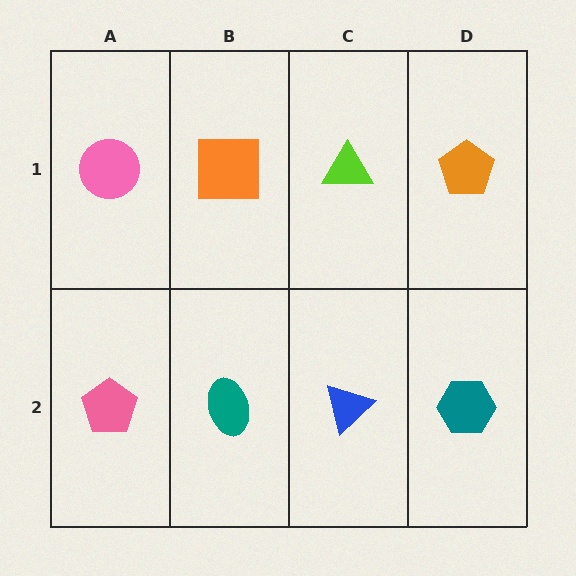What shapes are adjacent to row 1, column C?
A blue triangle (row 2, column C), an orange square (row 1, column B), an orange pentagon (row 1, column D).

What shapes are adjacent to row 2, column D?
An orange pentagon (row 1, column D), a blue triangle (row 2, column C).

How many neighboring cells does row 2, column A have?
2.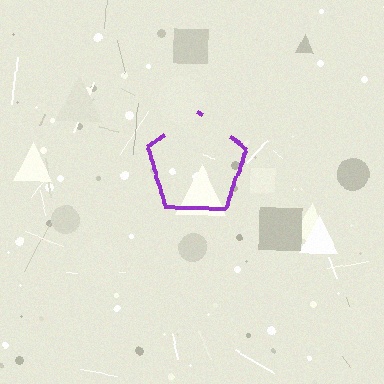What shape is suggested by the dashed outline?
The dashed outline suggests a pentagon.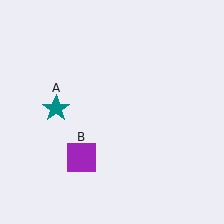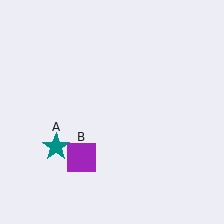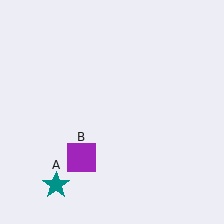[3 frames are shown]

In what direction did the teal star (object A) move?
The teal star (object A) moved down.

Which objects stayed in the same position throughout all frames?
Purple square (object B) remained stationary.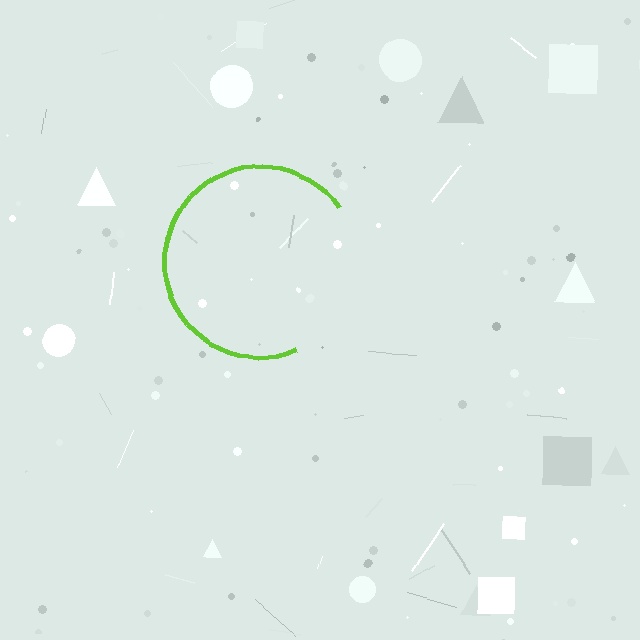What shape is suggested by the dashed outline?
The dashed outline suggests a circle.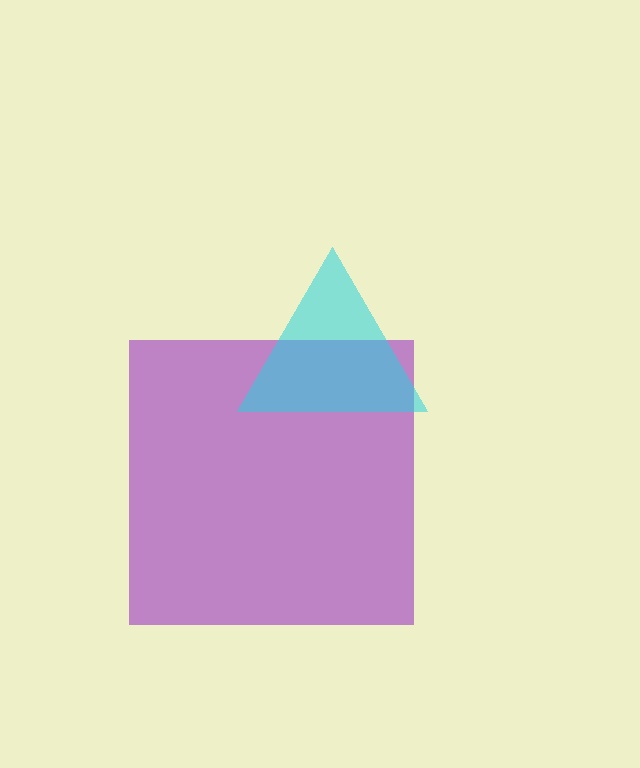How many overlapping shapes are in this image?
There are 2 overlapping shapes in the image.